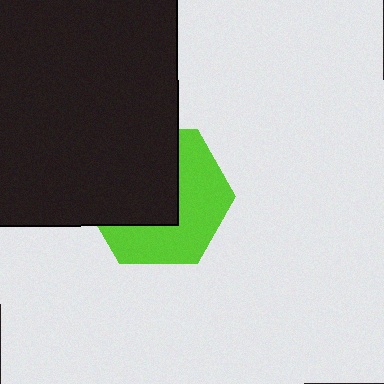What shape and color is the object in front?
The object in front is a black square.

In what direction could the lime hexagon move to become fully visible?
The lime hexagon could move toward the lower-right. That would shift it out from behind the black square entirely.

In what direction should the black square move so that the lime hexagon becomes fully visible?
The black square should move toward the upper-left. That is the shortest direction to clear the overlap and leave the lime hexagon fully visible.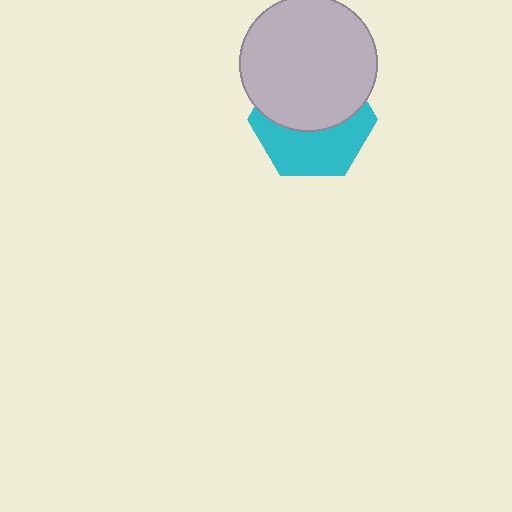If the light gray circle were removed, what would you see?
You would see the complete cyan hexagon.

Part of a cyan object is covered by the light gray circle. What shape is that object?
It is a hexagon.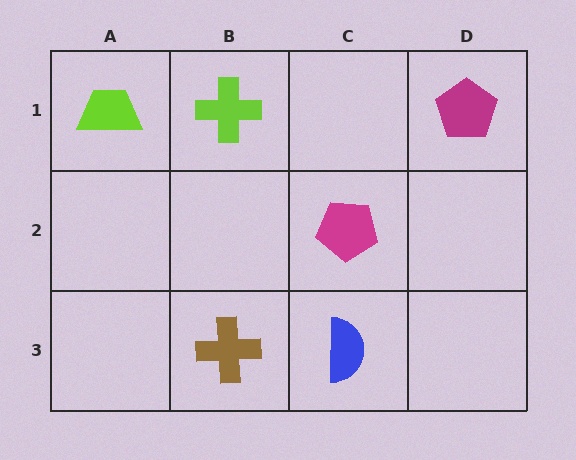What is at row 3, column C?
A blue semicircle.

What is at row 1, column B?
A lime cross.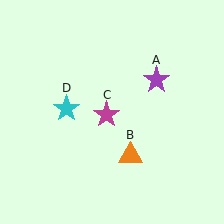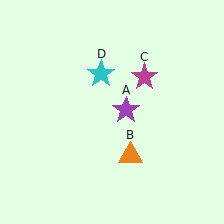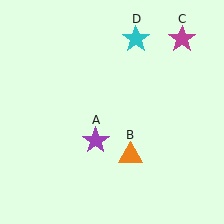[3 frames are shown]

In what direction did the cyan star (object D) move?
The cyan star (object D) moved up and to the right.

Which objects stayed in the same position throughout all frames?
Orange triangle (object B) remained stationary.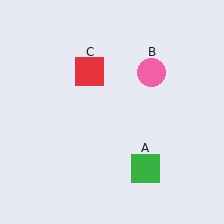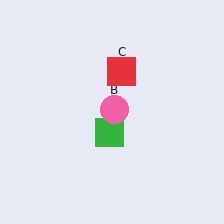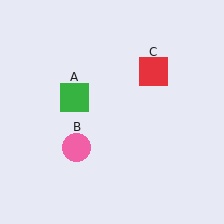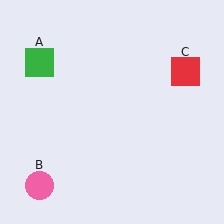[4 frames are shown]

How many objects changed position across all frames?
3 objects changed position: green square (object A), pink circle (object B), red square (object C).